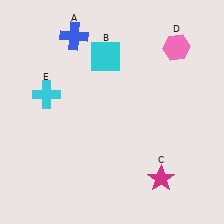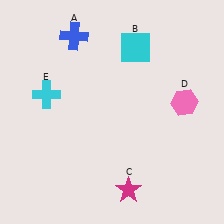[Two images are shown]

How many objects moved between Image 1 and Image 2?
3 objects moved between the two images.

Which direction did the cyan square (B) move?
The cyan square (B) moved right.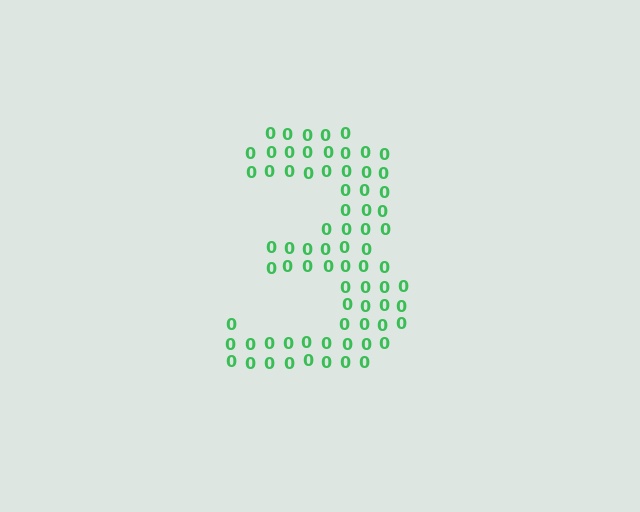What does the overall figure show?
The overall figure shows the digit 3.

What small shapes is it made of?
It is made of small digit 0's.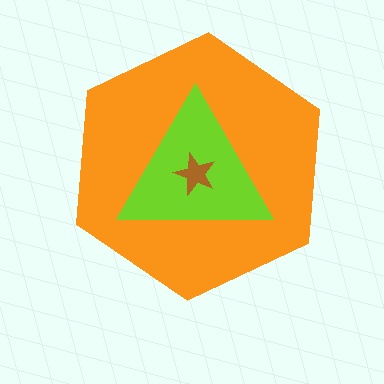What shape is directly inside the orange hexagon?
The lime triangle.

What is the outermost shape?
The orange hexagon.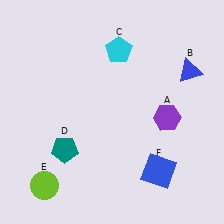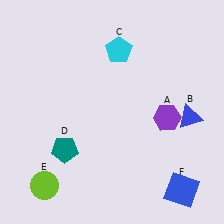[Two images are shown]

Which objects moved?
The objects that moved are: the blue triangle (B), the blue square (F).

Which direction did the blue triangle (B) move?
The blue triangle (B) moved down.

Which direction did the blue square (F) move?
The blue square (F) moved right.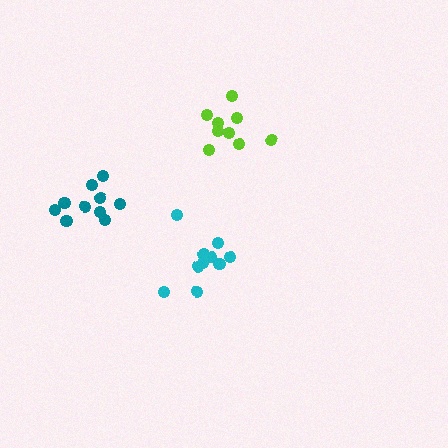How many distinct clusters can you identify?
There are 3 distinct clusters.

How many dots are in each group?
Group 1: 9 dots, Group 2: 10 dots, Group 3: 10 dots (29 total).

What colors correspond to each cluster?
The clusters are colored: lime, cyan, teal.